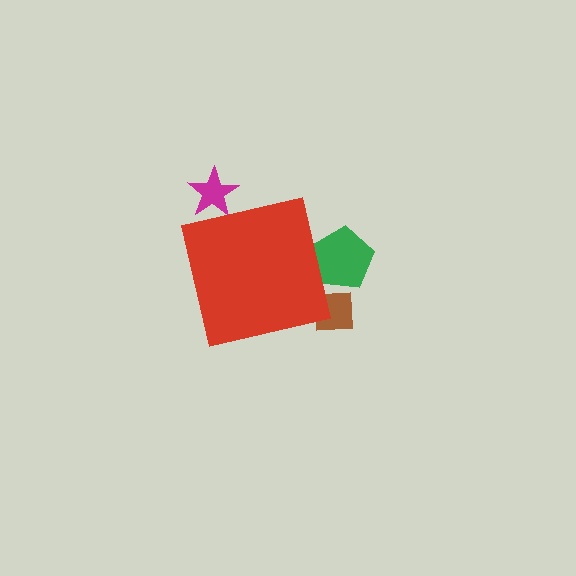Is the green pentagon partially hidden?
Yes, the green pentagon is partially hidden behind the red square.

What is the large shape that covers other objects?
A red square.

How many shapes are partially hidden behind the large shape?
3 shapes are partially hidden.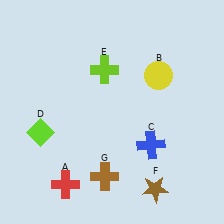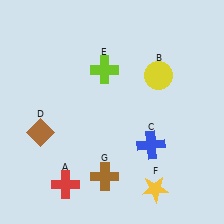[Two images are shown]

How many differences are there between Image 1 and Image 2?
There are 2 differences between the two images.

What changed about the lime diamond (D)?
In Image 1, D is lime. In Image 2, it changed to brown.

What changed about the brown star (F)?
In Image 1, F is brown. In Image 2, it changed to yellow.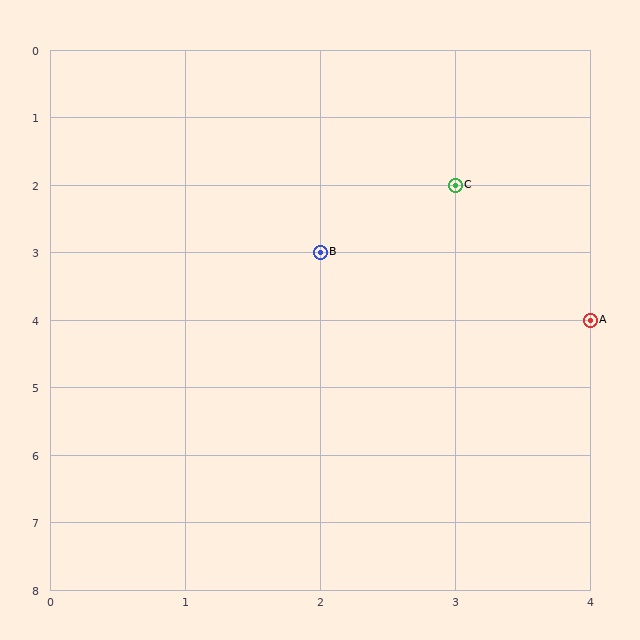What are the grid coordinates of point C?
Point C is at grid coordinates (3, 2).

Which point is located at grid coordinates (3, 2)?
Point C is at (3, 2).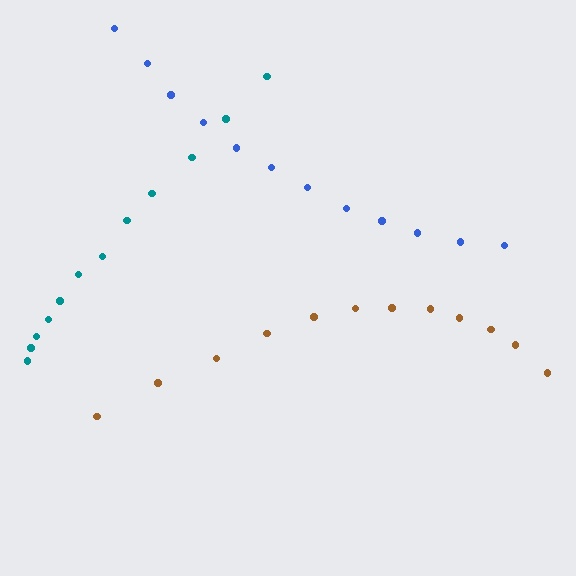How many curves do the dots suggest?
There are 3 distinct paths.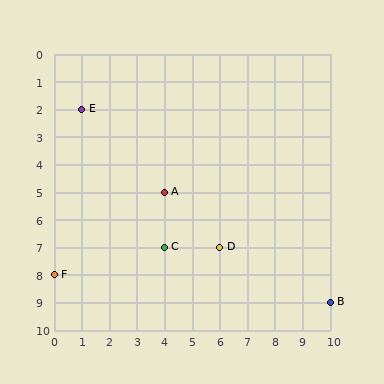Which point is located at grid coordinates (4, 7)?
Point C is at (4, 7).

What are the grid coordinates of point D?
Point D is at grid coordinates (6, 7).